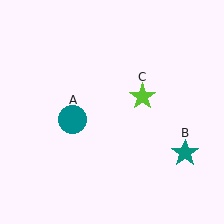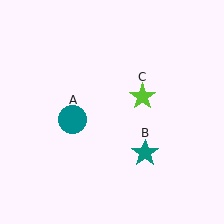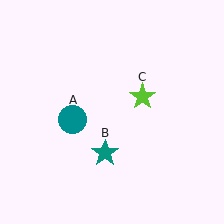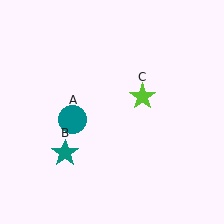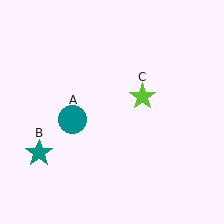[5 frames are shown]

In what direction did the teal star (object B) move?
The teal star (object B) moved left.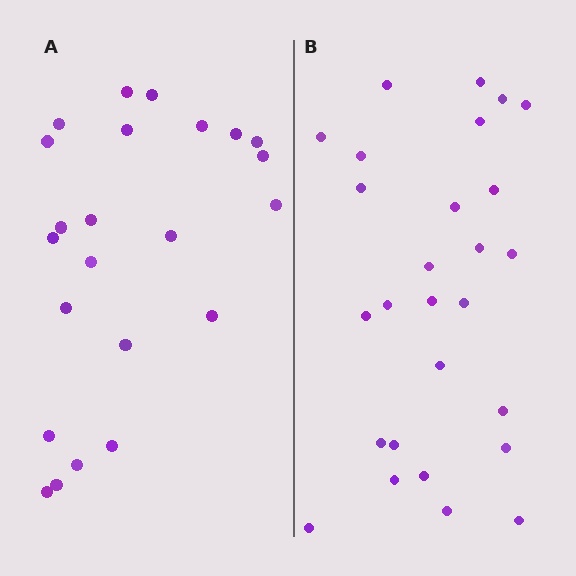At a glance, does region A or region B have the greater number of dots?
Region B (the right region) has more dots.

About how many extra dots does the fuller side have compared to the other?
Region B has about 4 more dots than region A.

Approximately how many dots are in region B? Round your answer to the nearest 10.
About 30 dots. (The exact count is 27, which rounds to 30.)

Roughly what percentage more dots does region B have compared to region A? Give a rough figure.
About 15% more.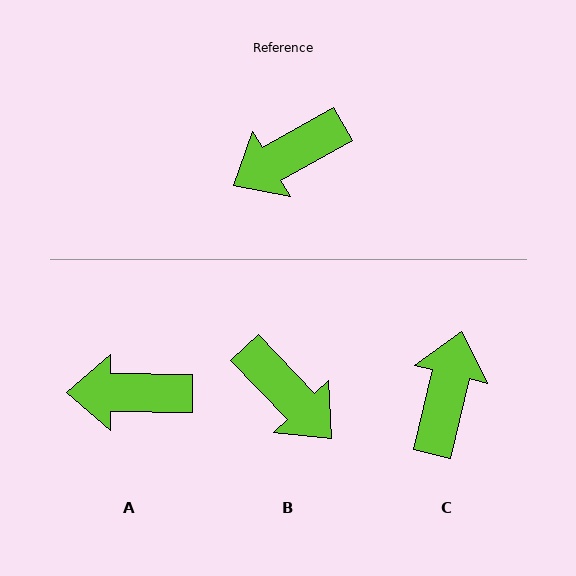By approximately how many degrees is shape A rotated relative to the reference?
Approximately 30 degrees clockwise.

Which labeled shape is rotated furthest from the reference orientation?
C, about 133 degrees away.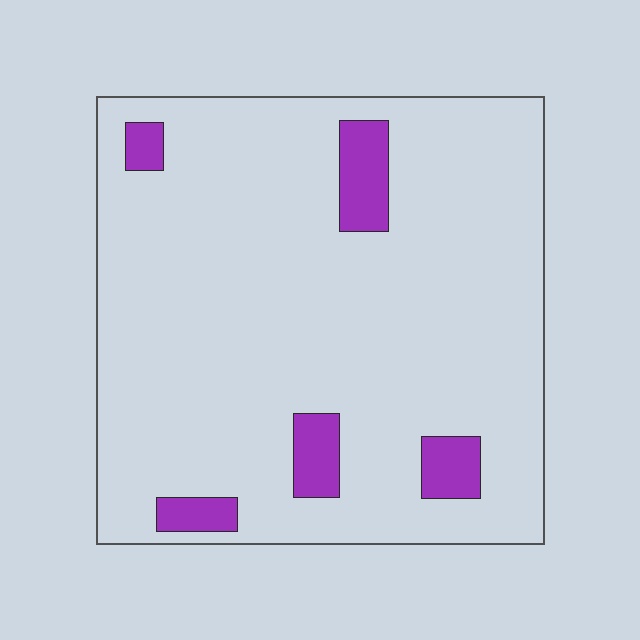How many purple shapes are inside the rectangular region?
5.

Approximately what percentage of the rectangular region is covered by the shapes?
Approximately 10%.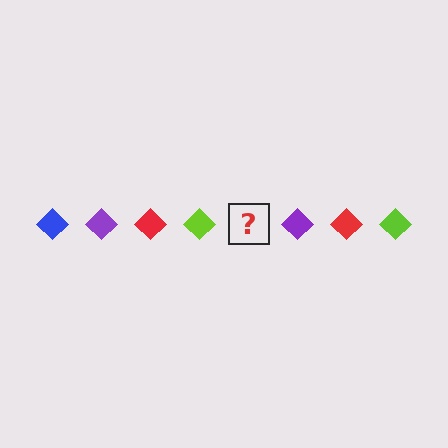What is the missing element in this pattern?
The missing element is a blue diamond.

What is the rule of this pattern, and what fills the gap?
The rule is that the pattern cycles through blue, purple, red, lime diamonds. The gap should be filled with a blue diamond.